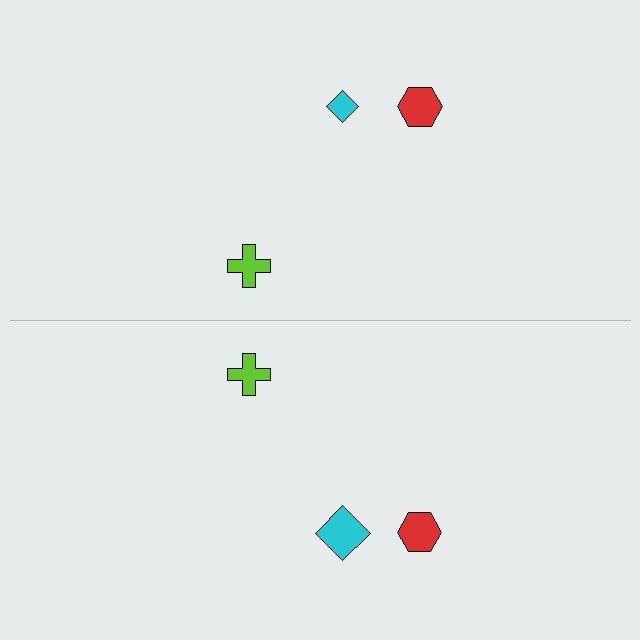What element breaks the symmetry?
The cyan diamond on the bottom side has a different size than its mirror counterpart.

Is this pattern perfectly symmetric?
No, the pattern is not perfectly symmetric. The cyan diamond on the bottom side has a different size than its mirror counterpart.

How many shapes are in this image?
There are 6 shapes in this image.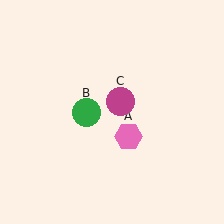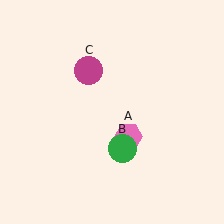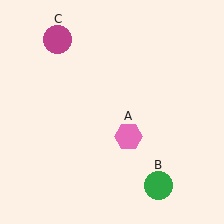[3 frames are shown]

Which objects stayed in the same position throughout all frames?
Pink hexagon (object A) remained stationary.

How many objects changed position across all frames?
2 objects changed position: green circle (object B), magenta circle (object C).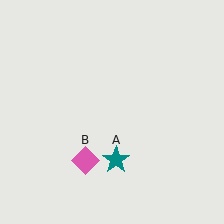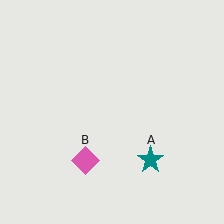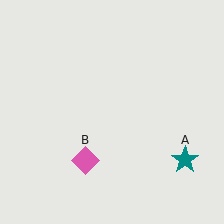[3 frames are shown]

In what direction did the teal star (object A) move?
The teal star (object A) moved right.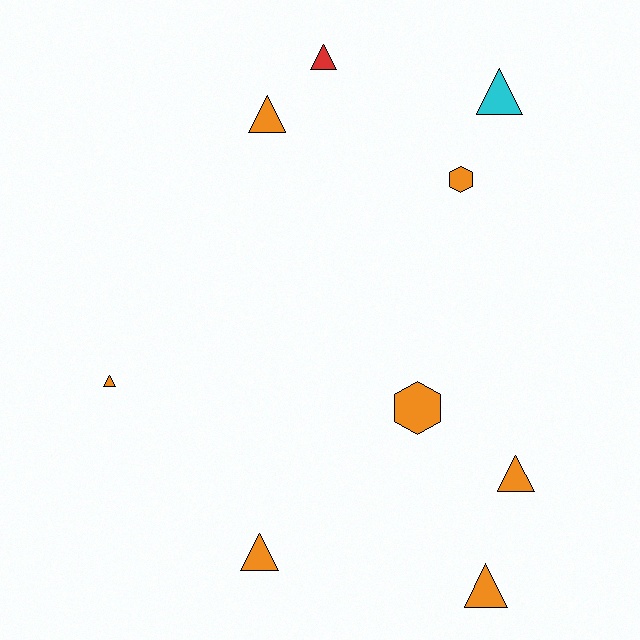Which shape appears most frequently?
Triangle, with 7 objects.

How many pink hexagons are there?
There are no pink hexagons.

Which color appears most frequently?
Orange, with 7 objects.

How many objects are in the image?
There are 9 objects.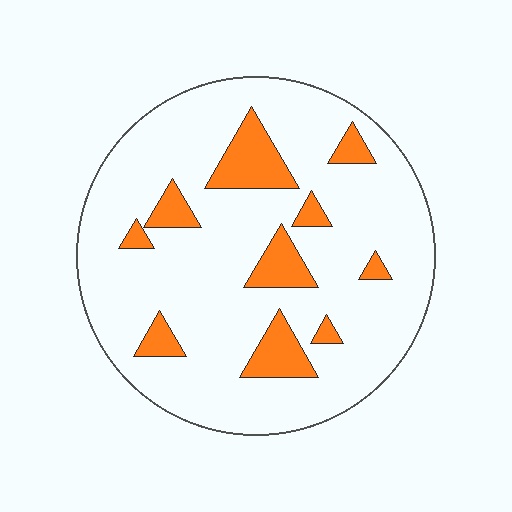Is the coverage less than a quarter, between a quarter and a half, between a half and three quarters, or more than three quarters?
Less than a quarter.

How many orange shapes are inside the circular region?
10.